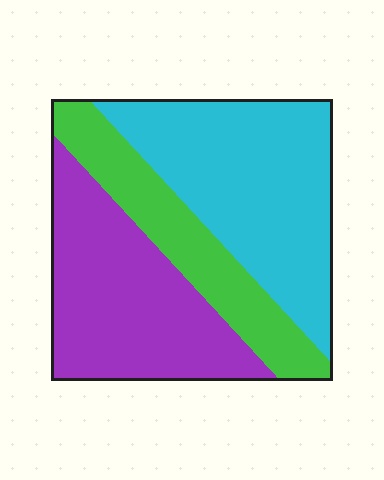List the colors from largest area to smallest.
From largest to smallest: cyan, purple, green.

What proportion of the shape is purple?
Purple covers about 35% of the shape.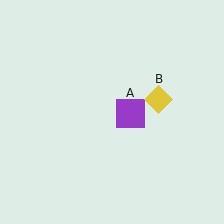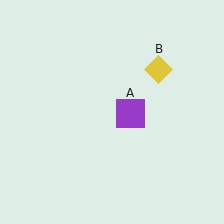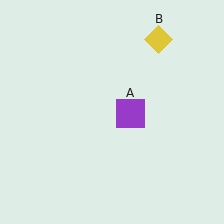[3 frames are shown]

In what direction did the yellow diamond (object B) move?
The yellow diamond (object B) moved up.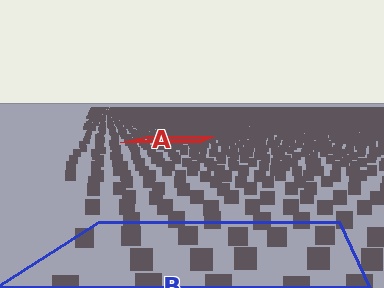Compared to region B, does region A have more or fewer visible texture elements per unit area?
Region A has more texture elements per unit area — they are packed more densely because it is farther away.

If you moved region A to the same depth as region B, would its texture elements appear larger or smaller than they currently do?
They would appear larger. At a closer depth, the same texture elements are projected at a bigger on-screen size.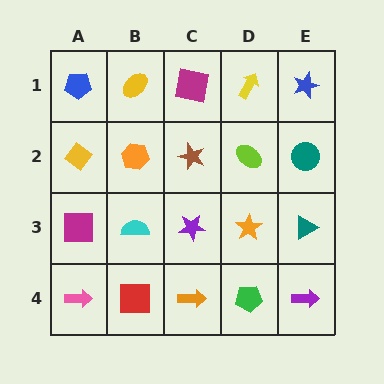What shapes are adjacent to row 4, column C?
A purple star (row 3, column C), a red square (row 4, column B), a green pentagon (row 4, column D).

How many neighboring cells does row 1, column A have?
2.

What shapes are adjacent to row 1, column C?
A brown star (row 2, column C), a yellow ellipse (row 1, column B), a yellow arrow (row 1, column D).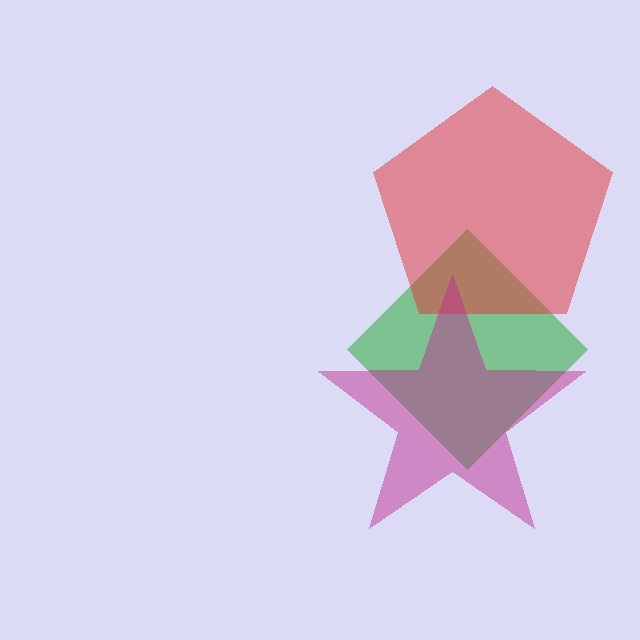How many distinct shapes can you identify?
There are 3 distinct shapes: a green diamond, a red pentagon, a magenta star.